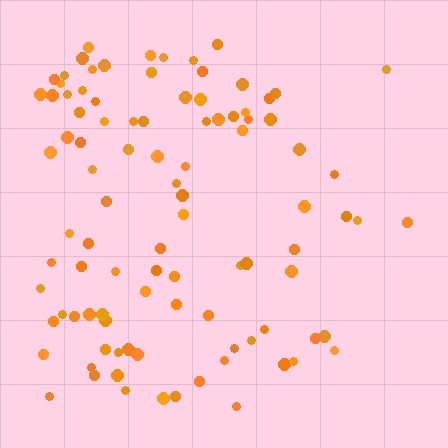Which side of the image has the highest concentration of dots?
The left.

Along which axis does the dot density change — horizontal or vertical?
Horizontal.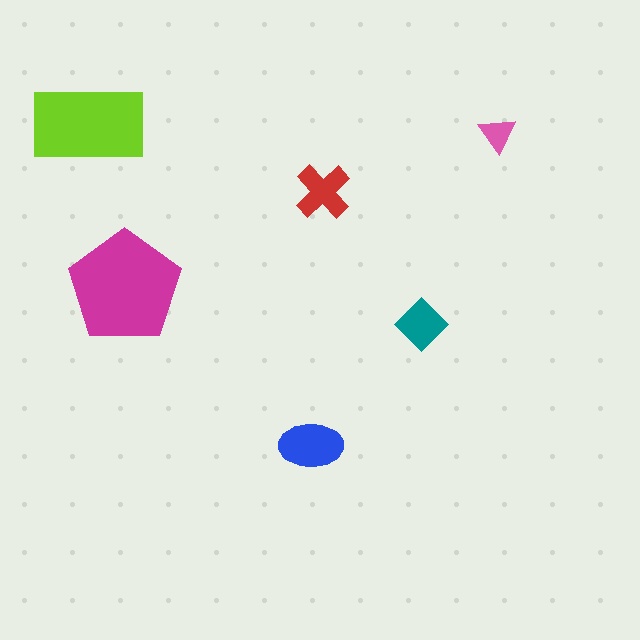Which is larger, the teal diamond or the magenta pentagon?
The magenta pentagon.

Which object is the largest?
The magenta pentagon.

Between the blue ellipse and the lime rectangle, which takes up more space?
The lime rectangle.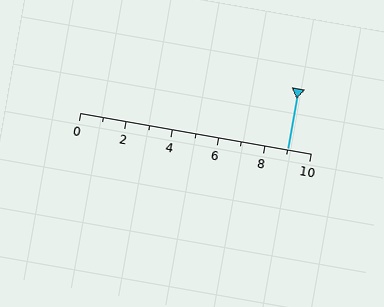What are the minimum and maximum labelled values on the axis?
The axis runs from 0 to 10.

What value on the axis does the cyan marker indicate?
The marker indicates approximately 9.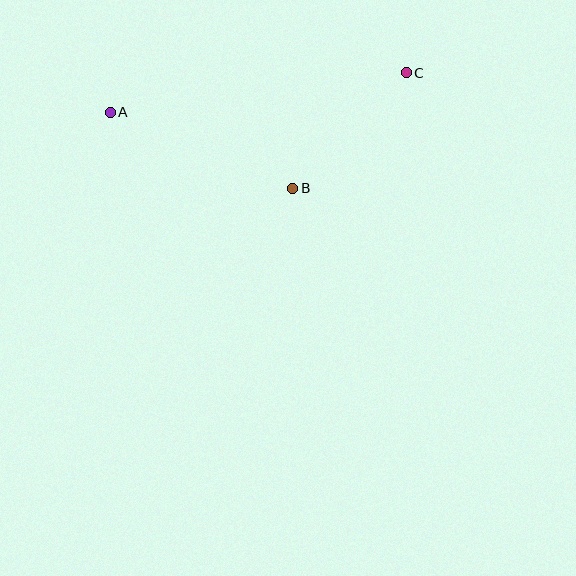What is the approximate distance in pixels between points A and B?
The distance between A and B is approximately 198 pixels.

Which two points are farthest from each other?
Points A and C are farthest from each other.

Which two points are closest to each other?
Points B and C are closest to each other.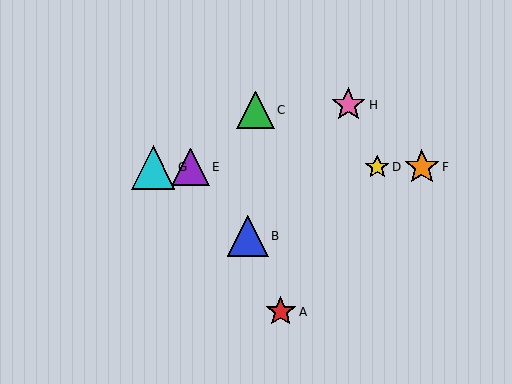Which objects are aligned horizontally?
Objects D, E, F, G are aligned horizontally.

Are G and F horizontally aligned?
Yes, both are at y≈167.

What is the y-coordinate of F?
Object F is at y≈167.